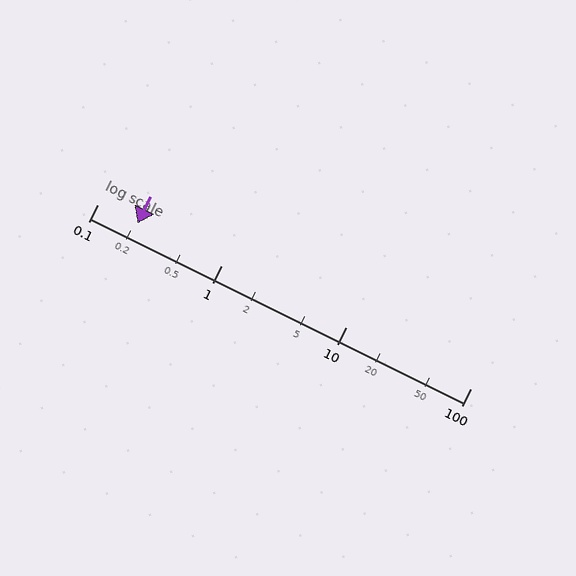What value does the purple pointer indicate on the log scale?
The pointer indicates approximately 0.21.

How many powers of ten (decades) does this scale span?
The scale spans 3 decades, from 0.1 to 100.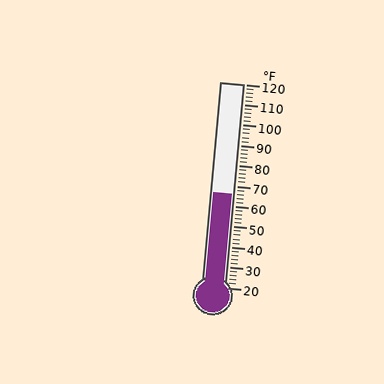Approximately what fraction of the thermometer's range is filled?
The thermometer is filled to approximately 45% of its range.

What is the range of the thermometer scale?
The thermometer scale ranges from 20°F to 120°F.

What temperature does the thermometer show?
The thermometer shows approximately 66°F.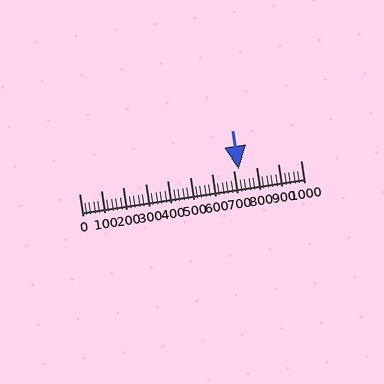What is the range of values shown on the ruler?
The ruler shows values from 0 to 1000.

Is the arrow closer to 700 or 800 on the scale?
The arrow is closer to 700.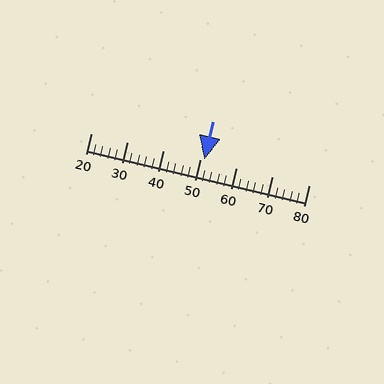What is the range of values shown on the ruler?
The ruler shows values from 20 to 80.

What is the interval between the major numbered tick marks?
The major tick marks are spaced 10 units apart.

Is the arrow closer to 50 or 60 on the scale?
The arrow is closer to 50.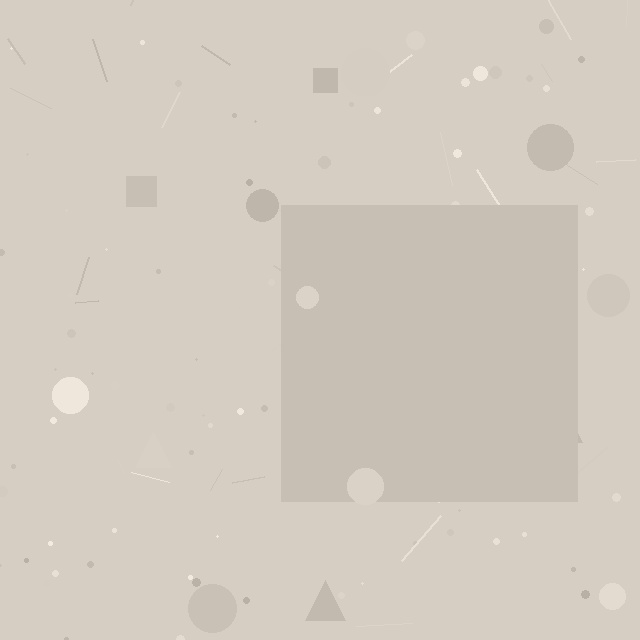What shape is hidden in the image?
A square is hidden in the image.